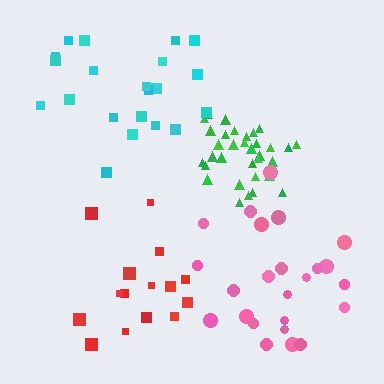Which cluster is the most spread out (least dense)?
Red.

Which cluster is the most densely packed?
Green.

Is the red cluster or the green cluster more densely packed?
Green.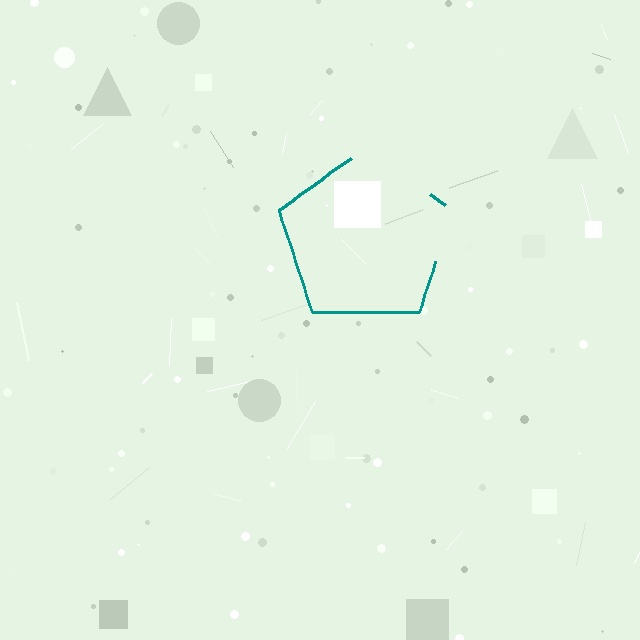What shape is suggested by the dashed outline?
The dashed outline suggests a pentagon.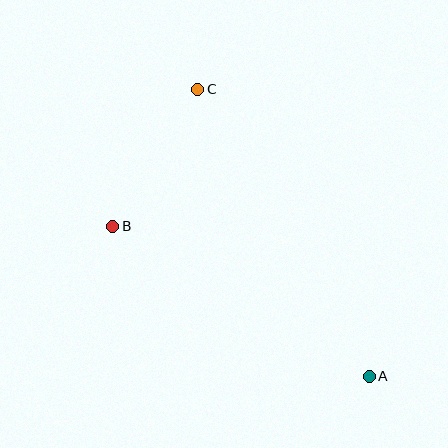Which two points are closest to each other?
Points B and C are closest to each other.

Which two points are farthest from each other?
Points A and C are farthest from each other.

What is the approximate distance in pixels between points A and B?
The distance between A and B is approximately 297 pixels.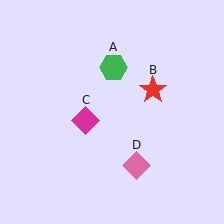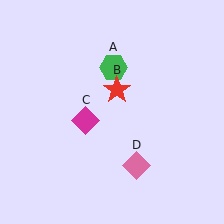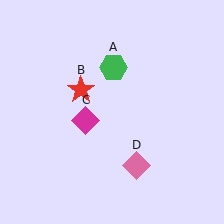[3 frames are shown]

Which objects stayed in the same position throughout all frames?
Green hexagon (object A) and magenta diamond (object C) and pink diamond (object D) remained stationary.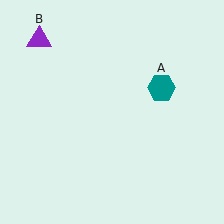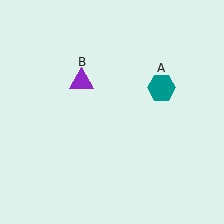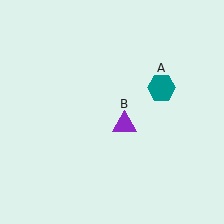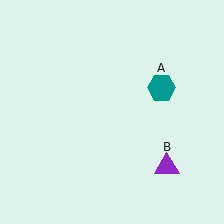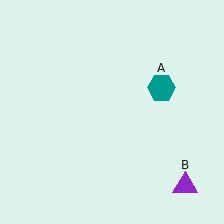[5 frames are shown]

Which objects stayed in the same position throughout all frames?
Teal hexagon (object A) remained stationary.